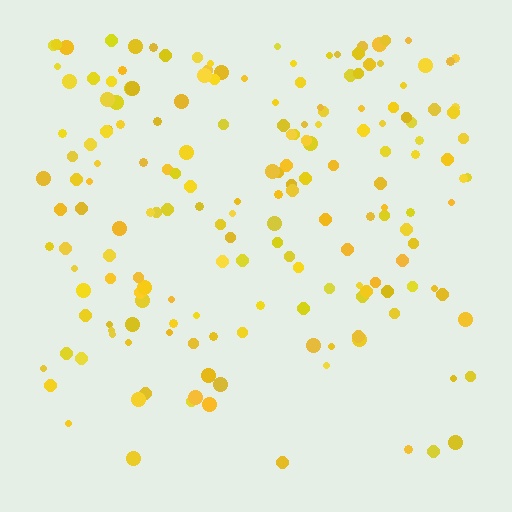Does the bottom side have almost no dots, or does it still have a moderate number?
Still a moderate number, just noticeably fewer than the top.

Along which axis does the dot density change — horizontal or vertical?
Vertical.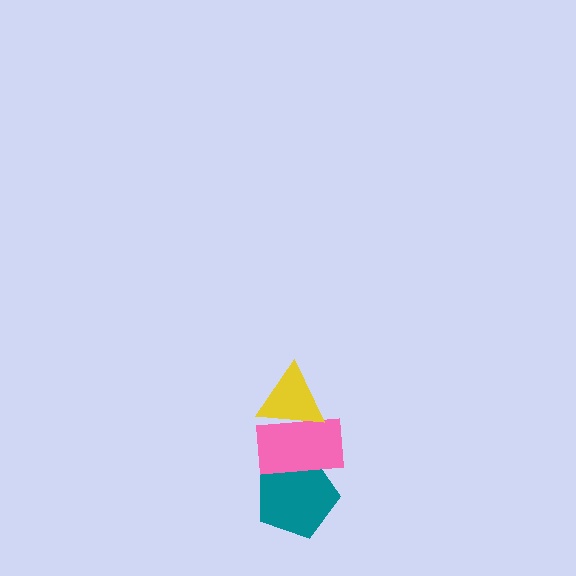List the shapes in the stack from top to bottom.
From top to bottom: the yellow triangle, the pink rectangle, the teal pentagon.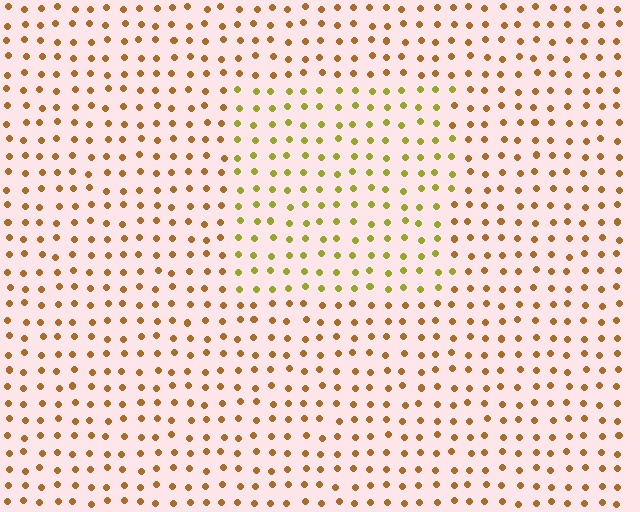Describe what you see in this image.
The image is filled with small brown elements in a uniform arrangement. A rectangle-shaped region is visible where the elements are tinted to a slightly different hue, forming a subtle color boundary.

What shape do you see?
I see a rectangle.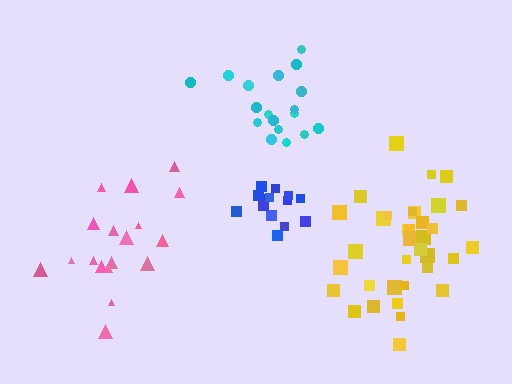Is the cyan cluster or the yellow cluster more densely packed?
Cyan.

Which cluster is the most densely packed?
Blue.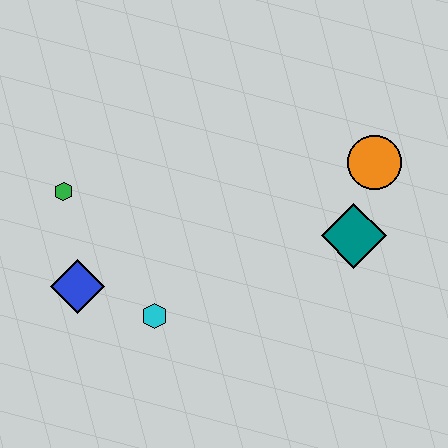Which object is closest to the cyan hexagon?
The blue diamond is closest to the cyan hexagon.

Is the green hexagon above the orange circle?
No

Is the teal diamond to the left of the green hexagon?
No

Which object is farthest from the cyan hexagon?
The orange circle is farthest from the cyan hexagon.